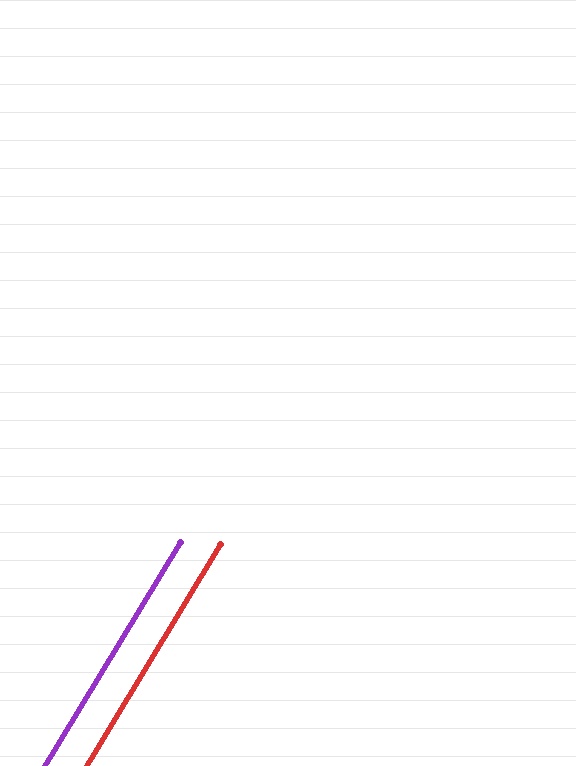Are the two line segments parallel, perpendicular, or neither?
Parallel — their directions differ by only 0.2°.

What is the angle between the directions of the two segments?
Approximately 0 degrees.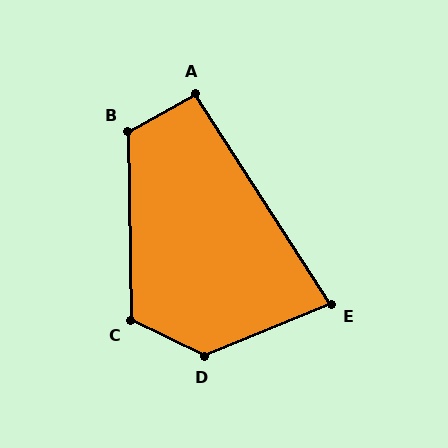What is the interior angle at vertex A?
Approximately 94 degrees (approximately right).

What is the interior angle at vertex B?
Approximately 118 degrees (obtuse).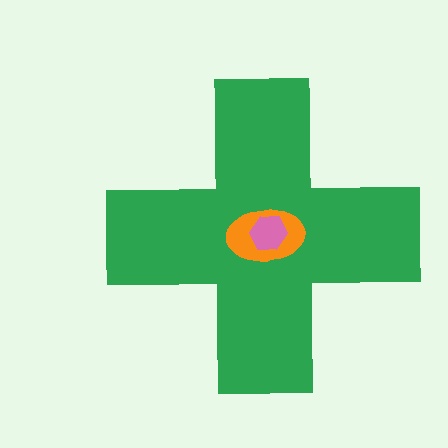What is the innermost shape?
The pink hexagon.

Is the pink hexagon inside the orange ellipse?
Yes.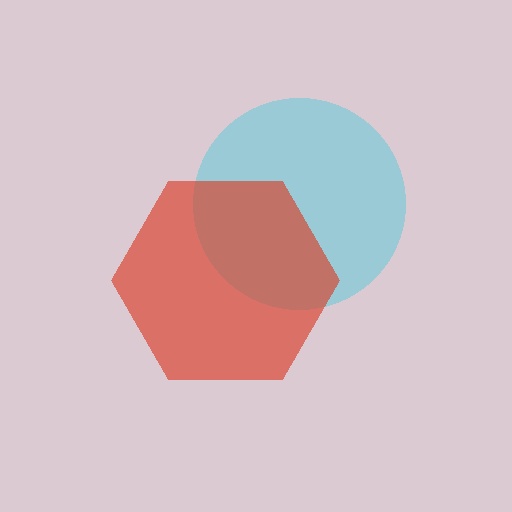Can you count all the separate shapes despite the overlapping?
Yes, there are 2 separate shapes.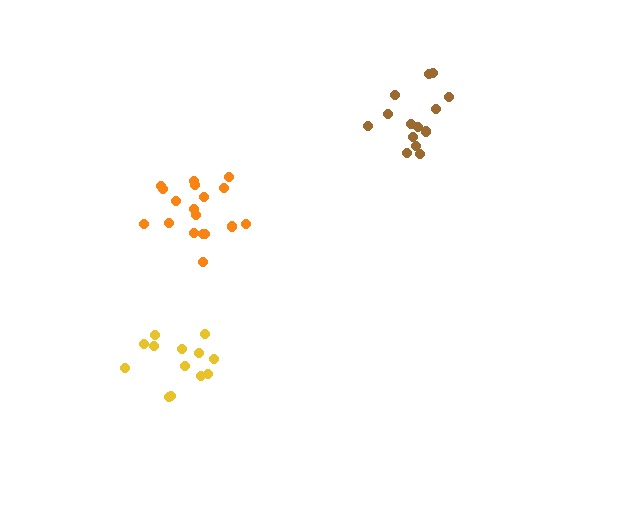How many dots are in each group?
Group 1: 13 dots, Group 2: 18 dots, Group 3: 15 dots (46 total).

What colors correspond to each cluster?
The clusters are colored: yellow, orange, brown.